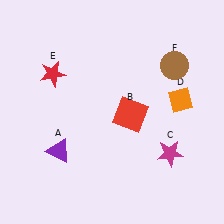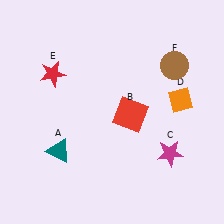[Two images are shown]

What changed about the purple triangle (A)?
In Image 1, A is purple. In Image 2, it changed to teal.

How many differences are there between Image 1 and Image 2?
There is 1 difference between the two images.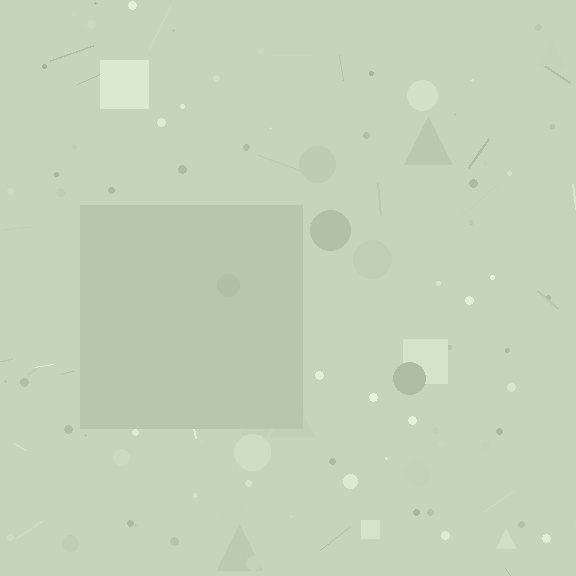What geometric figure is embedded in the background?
A square is embedded in the background.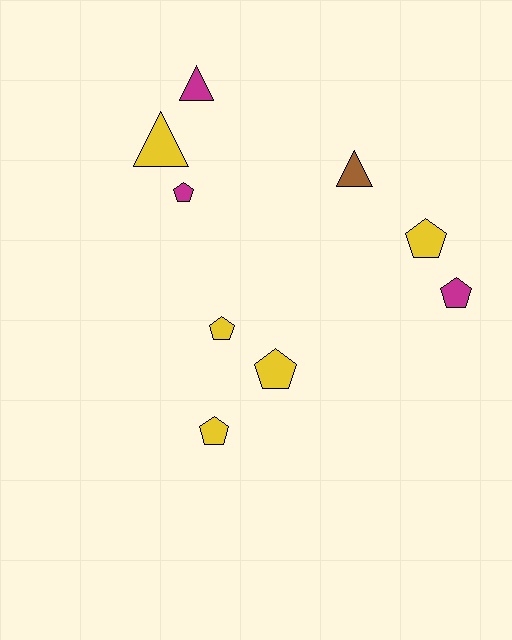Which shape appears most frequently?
Pentagon, with 6 objects.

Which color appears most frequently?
Yellow, with 5 objects.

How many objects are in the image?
There are 9 objects.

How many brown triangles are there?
There is 1 brown triangle.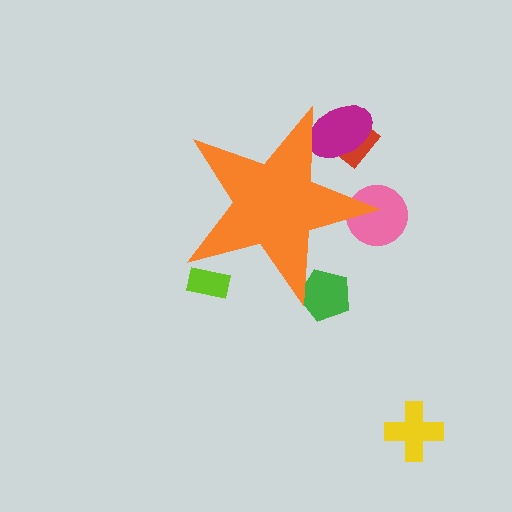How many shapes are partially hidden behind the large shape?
5 shapes are partially hidden.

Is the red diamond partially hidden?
Yes, the red diamond is partially hidden behind the orange star.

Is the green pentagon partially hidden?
Yes, the green pentagon is partially hidden behind the orange star.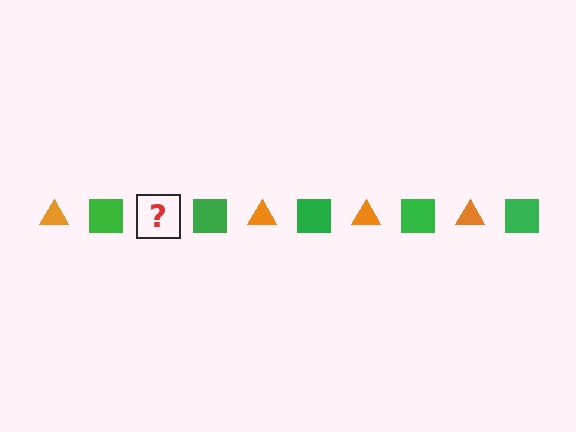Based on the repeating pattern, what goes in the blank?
The blank should be an orange triangle.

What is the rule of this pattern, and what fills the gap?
The rule is that the pattern alternates between orange triangle and green square. The gap should be filled with an orange triangle.